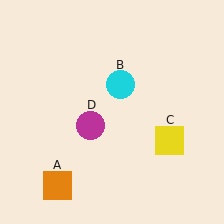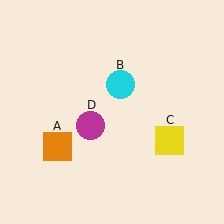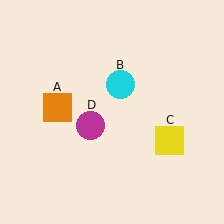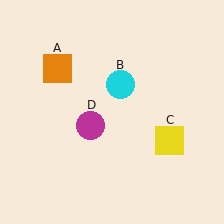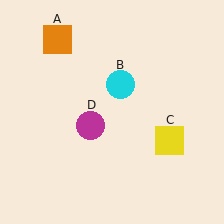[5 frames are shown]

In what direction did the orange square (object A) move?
The orange square (object A) moved up.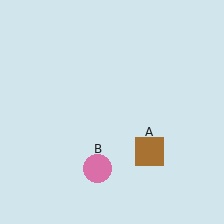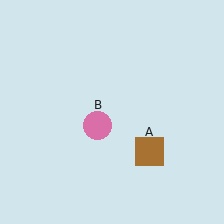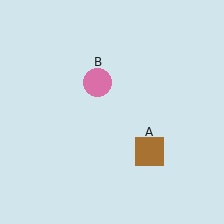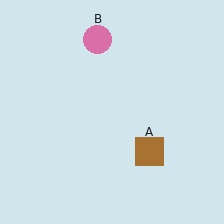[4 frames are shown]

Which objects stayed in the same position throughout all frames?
Brown square (object A) remained stationary.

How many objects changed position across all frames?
1 object changed position: pink circle (object B).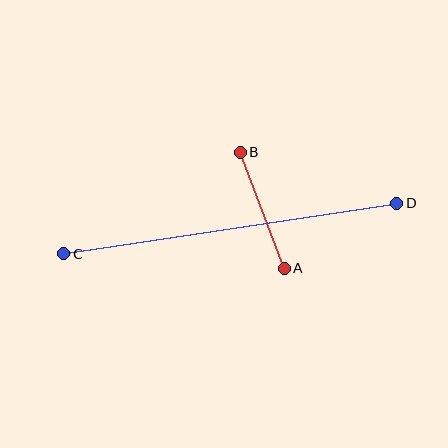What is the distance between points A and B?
The distance is approximately 124 pixels.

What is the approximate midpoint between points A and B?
The midpoint is at approximately (262, 210) pixels.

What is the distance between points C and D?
The distance is approximately 337 pixels.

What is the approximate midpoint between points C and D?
The midpoint is at approximately (230, 228) pixels.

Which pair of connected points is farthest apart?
Points C and D are farthest apart.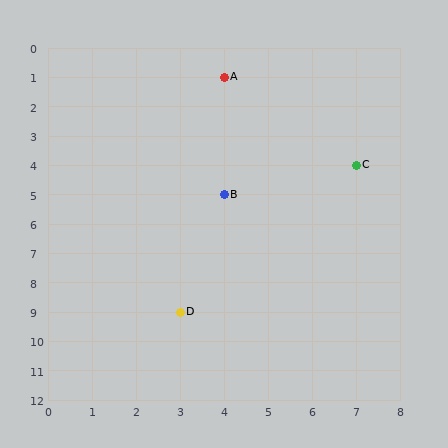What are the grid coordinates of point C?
Point C is at grid coordinates (7, 4).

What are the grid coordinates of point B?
Point B is at grid coordinates (4, 5).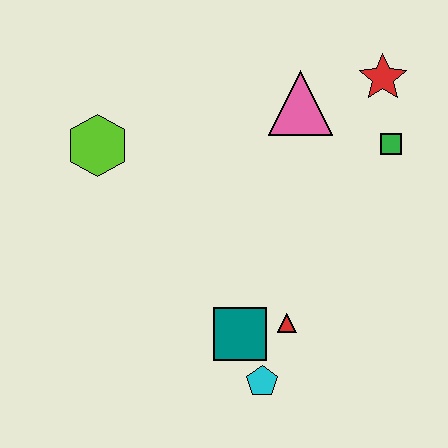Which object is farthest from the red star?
The cyan pentagon is farthest from the red star.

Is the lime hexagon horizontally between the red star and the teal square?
No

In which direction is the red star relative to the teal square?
The red star is above the teal square.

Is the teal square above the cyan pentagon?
Yes